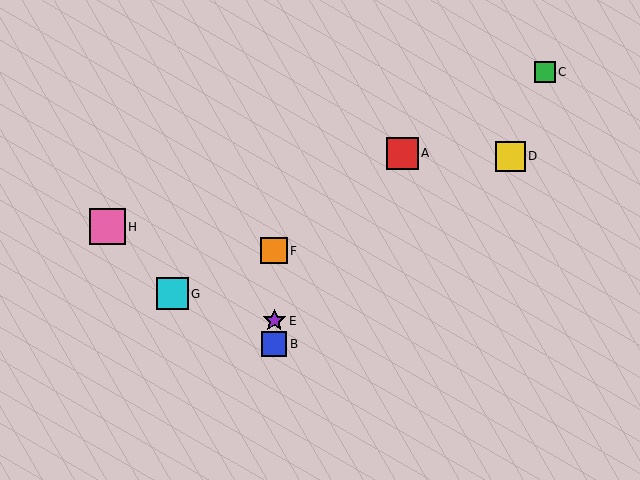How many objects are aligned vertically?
3 objects (B, E, F) are aligned vertically.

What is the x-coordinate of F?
Object F is at x≈274.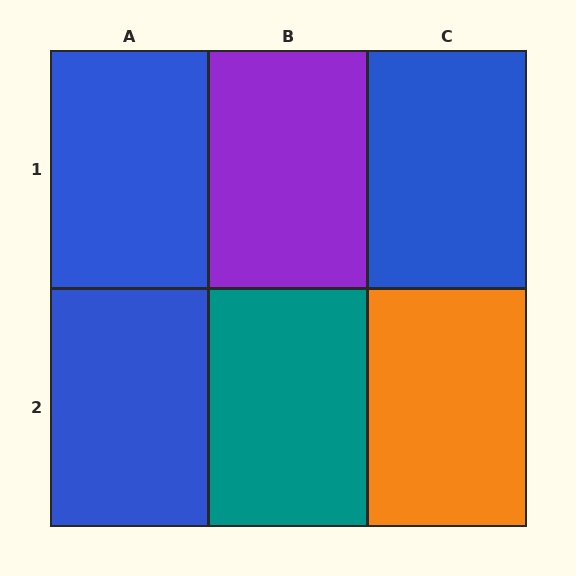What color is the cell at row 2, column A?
Blue.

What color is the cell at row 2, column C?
Orange.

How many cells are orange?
1 cell is orange.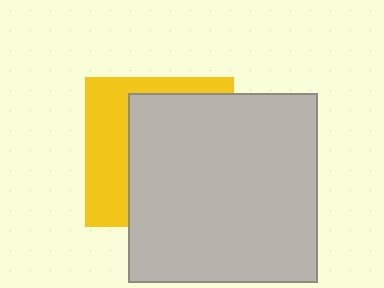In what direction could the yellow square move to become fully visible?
The yellow square could move left. That would shift it out from behind the light gray square entirely.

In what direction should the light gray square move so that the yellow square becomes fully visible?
The light gray square should move right. That is the shortest direction to clear the overlap and leave the yellow square fully visible.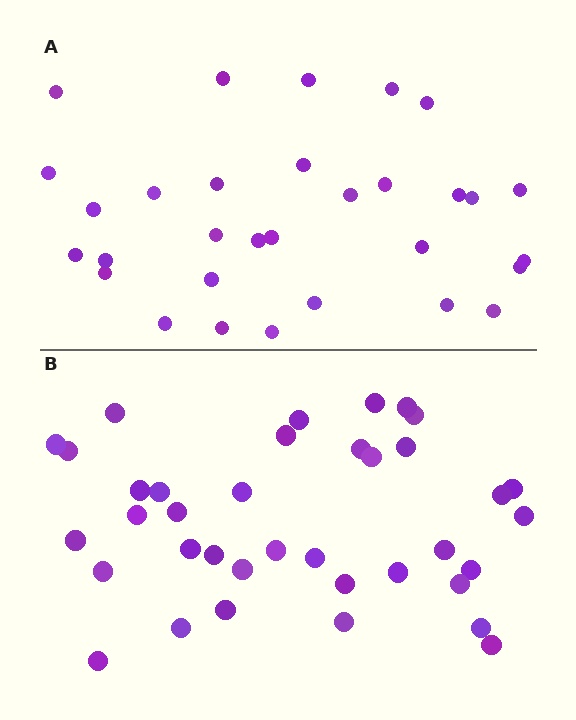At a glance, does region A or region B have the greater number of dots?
Region B (the bottom region) has more dots.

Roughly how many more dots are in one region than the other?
Region B has about 6 more dots than region A.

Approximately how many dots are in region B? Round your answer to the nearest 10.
About 40 dots. (The exact count is 37, which rounds to 40.)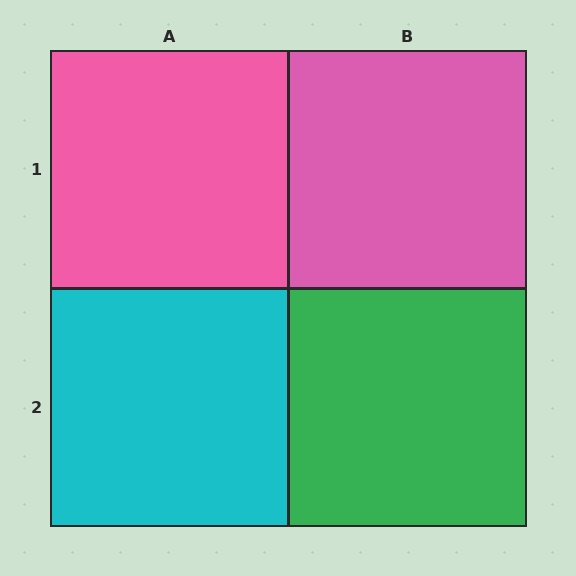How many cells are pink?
2 cells are pink.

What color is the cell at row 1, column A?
Pink.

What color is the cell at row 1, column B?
Pink.